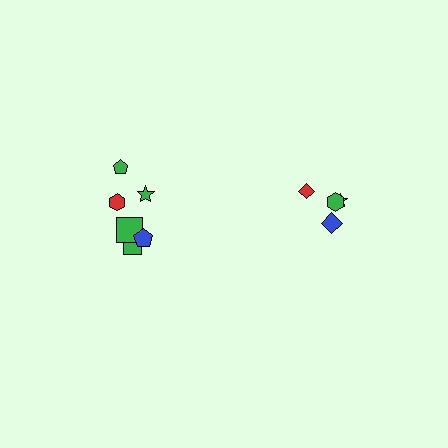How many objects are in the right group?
There are 4 objects.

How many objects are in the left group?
There are 7 objects.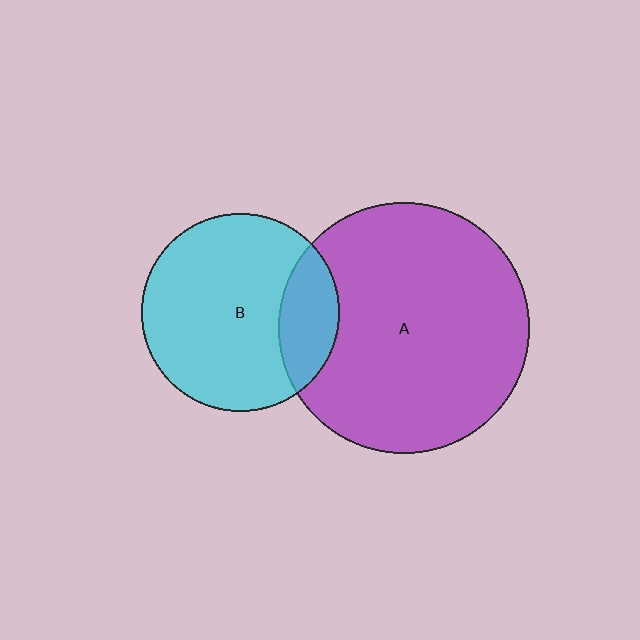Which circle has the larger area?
Circle A (purple).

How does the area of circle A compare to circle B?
Approximately 1.6 times.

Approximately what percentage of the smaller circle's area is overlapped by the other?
Approximately 20%.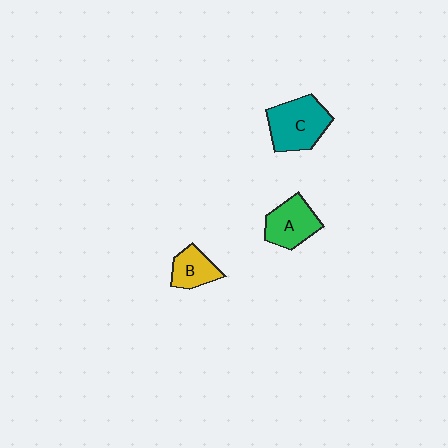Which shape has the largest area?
Shape C (teal).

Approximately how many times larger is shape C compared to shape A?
Approximately 1.3 times.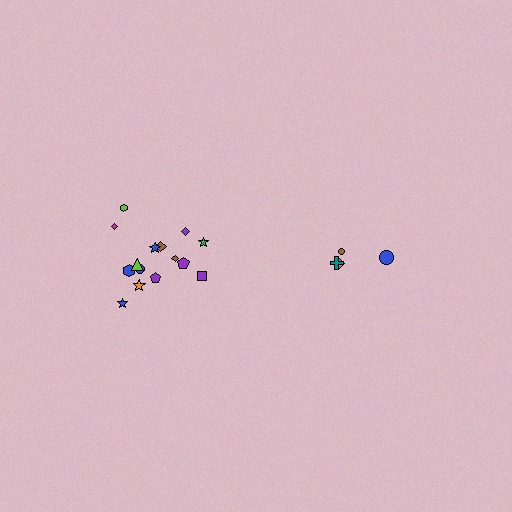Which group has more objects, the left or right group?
The left group.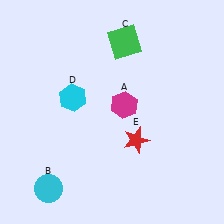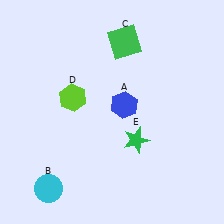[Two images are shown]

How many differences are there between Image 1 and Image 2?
There are 3 differences between the two images.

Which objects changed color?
A changed from magenta to blue. D changed from cyan to lime. E changed from red to green.